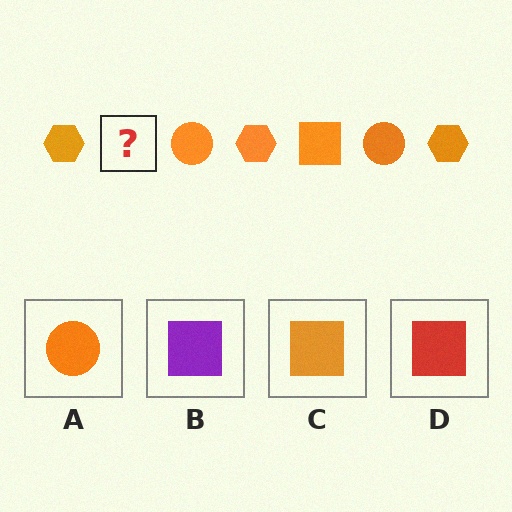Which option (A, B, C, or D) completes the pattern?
C.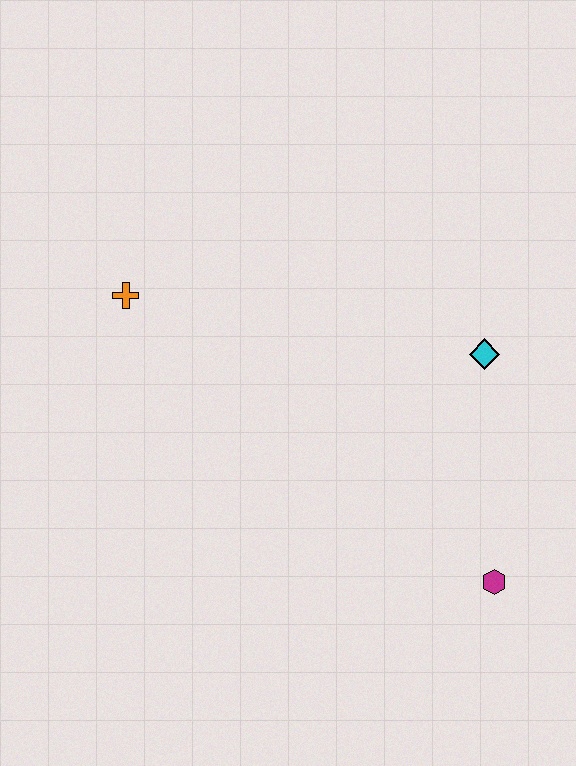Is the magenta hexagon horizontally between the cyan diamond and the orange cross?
No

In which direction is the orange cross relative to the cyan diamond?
The orange cross is to the left of the cyan diamond.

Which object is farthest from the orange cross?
The magenta hexagon is farthest from the orange cross.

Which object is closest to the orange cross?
The cyan diamond is closest to the orange cross.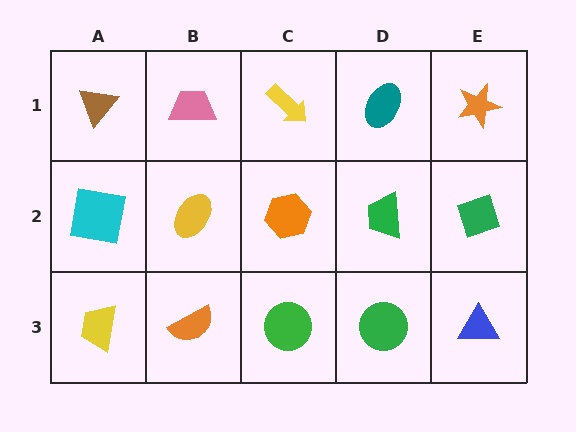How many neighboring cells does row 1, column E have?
2.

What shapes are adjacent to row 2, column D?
A teal ellipse (row 1, column D), a green circle (row 3, column D), an orange hexagon (row 2, column C), a green diamond (row 2, column E).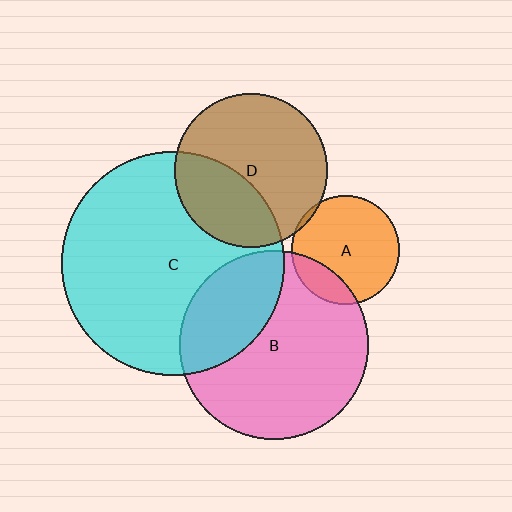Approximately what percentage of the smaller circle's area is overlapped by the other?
Approximately 5%.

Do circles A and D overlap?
Yes.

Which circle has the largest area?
Circle C (cyan).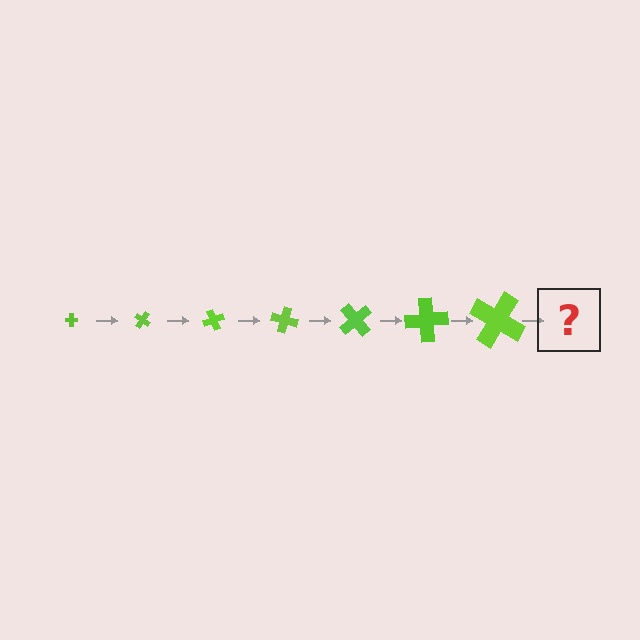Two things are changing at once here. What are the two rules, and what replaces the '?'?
The two rules are that the cross grows larger each step and it rotates 35 degrees each step. The '?' should be a cross, larger than the previous one and rotated 245 degrees from the start.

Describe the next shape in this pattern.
It should be a cross, larger than the previous one and rotated 245 degrees from the start.